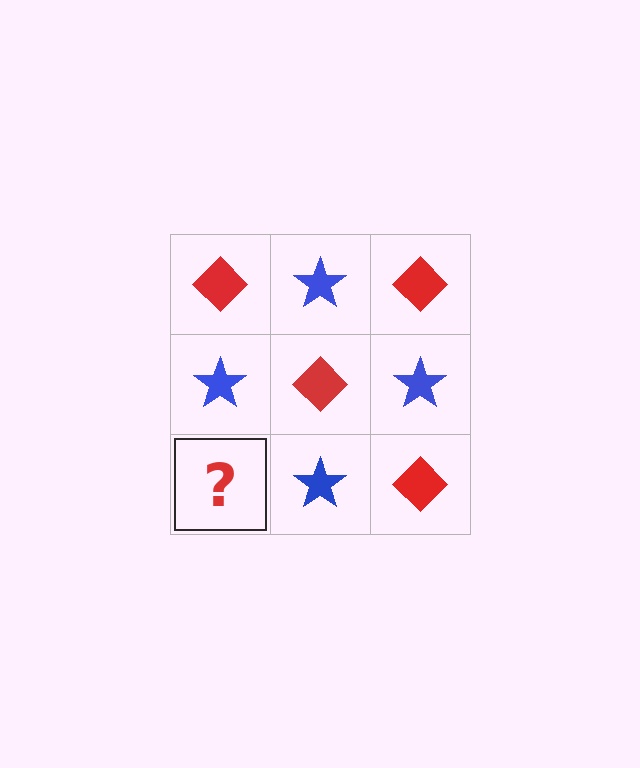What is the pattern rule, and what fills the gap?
The rule is that it alternates red diamond and blue star in a checkerboard pattern. The gap should be filled with a red diamond.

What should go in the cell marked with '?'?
The missing cell should contain a red diamond.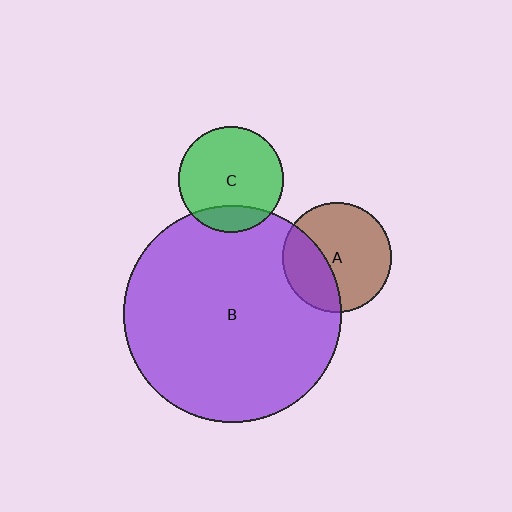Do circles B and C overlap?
Yes.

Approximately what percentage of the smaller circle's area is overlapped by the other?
Approximately 15%.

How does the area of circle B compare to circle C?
Approximately 4.3 times.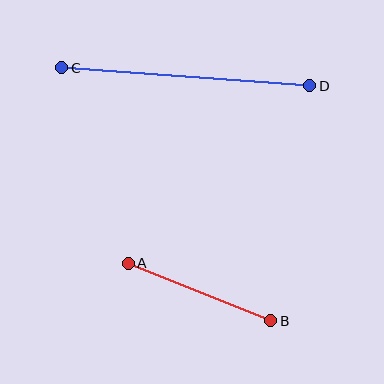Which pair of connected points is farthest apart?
Points C and D are farthest apart.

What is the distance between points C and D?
The distance is approximately 249 pixels.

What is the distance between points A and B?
The distance is approximately 154 pixels.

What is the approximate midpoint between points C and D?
The midpoint is at approximately (186, 77) pixels.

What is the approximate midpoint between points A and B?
The midpoint is at approximately (199, 292) pixels.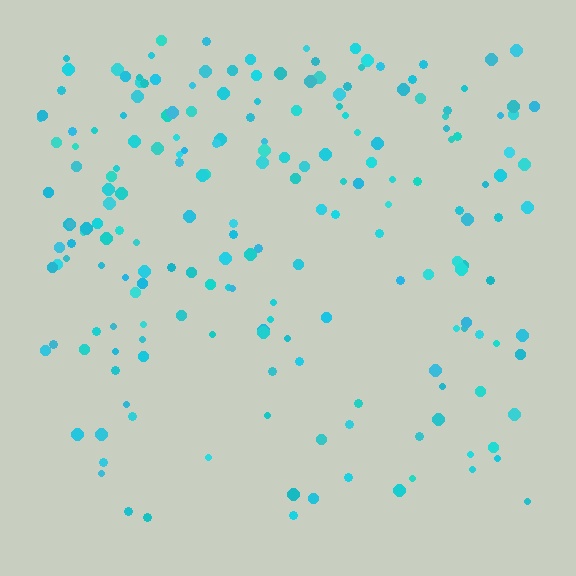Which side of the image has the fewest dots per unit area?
The bottom.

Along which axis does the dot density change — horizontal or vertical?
Vertical.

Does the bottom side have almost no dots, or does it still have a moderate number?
Still a moderate number, just noticeably fewer than the top.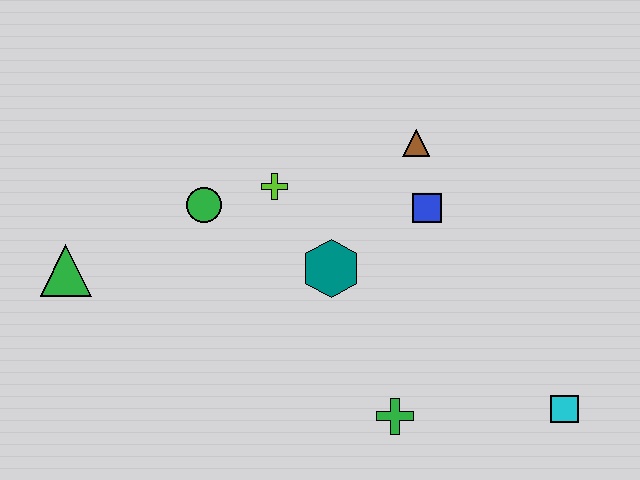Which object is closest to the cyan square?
The green cross is closest to the cyan square.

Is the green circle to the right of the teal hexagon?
No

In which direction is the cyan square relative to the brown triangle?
The cyan square is below the brown triangle.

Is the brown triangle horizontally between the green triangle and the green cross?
No